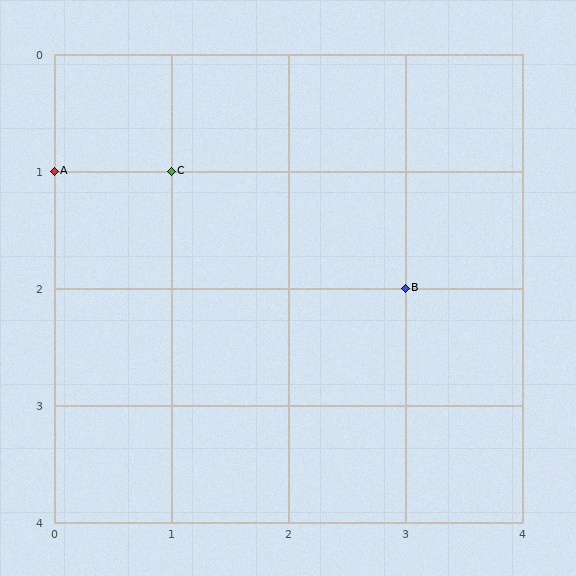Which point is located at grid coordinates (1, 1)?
Point C is at (1, 1).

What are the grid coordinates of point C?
Point C is at grid coordinates (1, 1).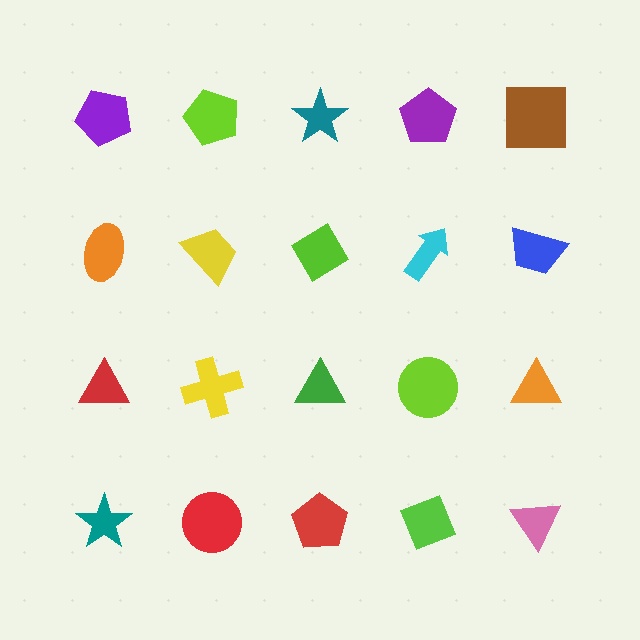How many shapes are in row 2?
5 shapes.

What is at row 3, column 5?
An orange triangle.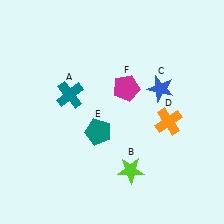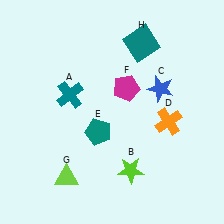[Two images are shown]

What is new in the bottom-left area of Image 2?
A lime triangle (G) was added in the bottom-left area of Image 2.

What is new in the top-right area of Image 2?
A teal square (H) was added in the top-right area of Image 2.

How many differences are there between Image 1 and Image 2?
There are 2 differences between the two images.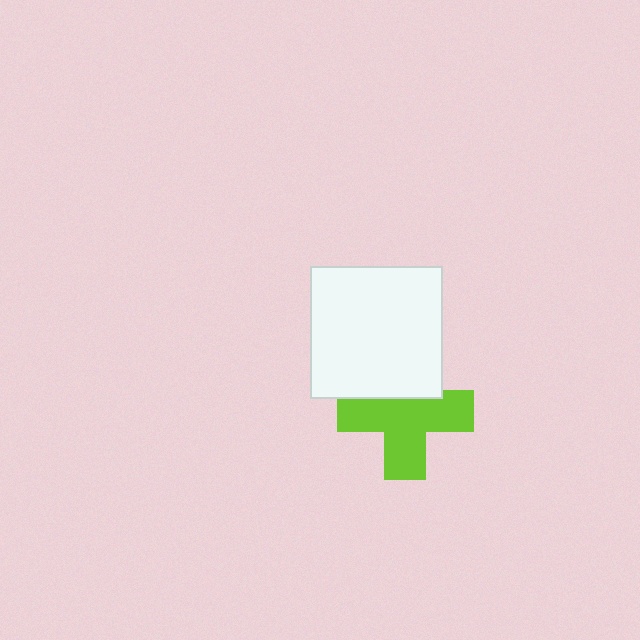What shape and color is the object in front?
The object in front is a white square.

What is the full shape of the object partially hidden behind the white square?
The partially hidden object is a lime cross.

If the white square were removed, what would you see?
You would see the complete lime cross.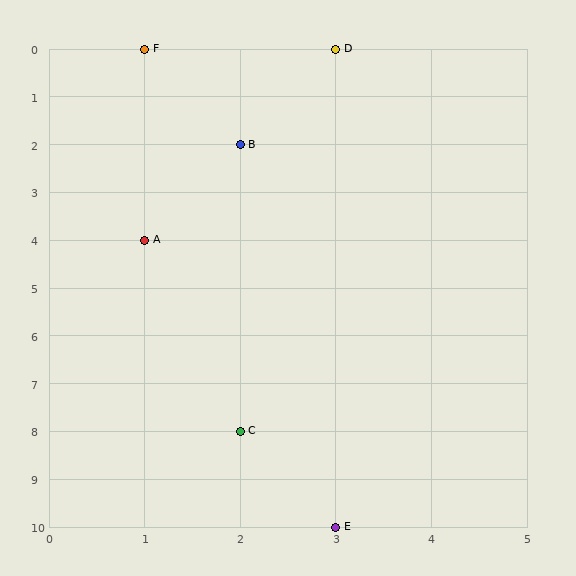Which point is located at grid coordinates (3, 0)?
Point D is at (3, 0).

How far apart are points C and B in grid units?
Points C and B are 6 rows apart.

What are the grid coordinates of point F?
Point F is at grid coordinates (1, 0).